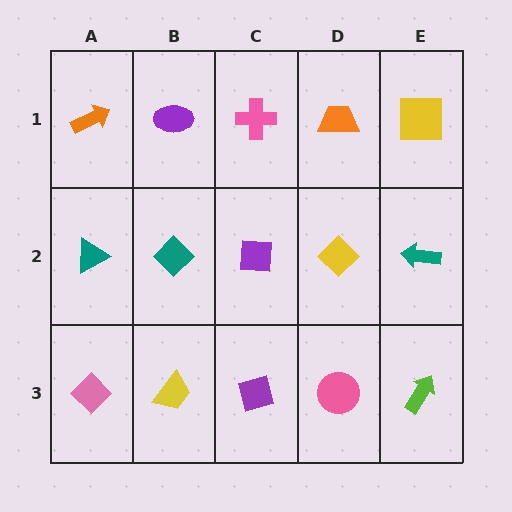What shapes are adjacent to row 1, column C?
A purple square (row 2, column C), a purple ellipse (row 1, column B), an orange trapezoid (row 1, column D).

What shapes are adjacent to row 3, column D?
A yellow diamond (row 2, column D), a purple diamond (row 3, column C), a lime arrow (row 3, column E).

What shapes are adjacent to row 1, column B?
A teal diamond (row 2, column B), an orange arrow (row 1, column A), a pink cross (row 1, column C).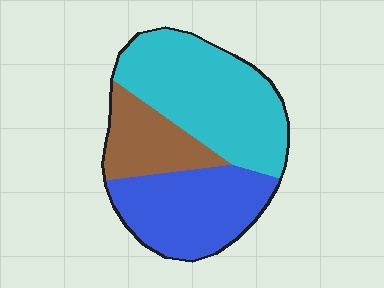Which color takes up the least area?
Brown, at roughly 20%.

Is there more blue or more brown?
Blue.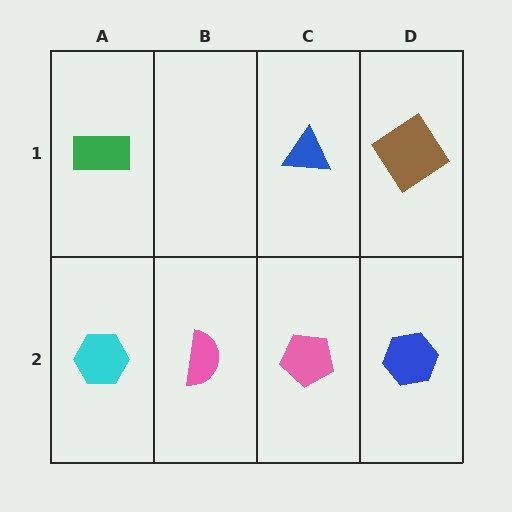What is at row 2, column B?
A pink semicircle.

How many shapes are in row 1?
3 shapes.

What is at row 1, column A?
A green rectangle.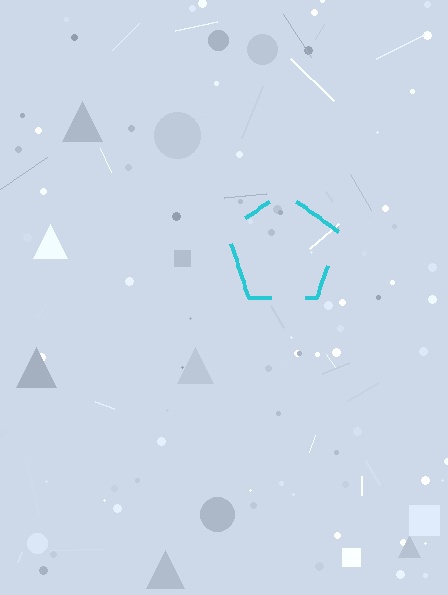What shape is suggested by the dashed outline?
The dashed outline suggests a pentagon.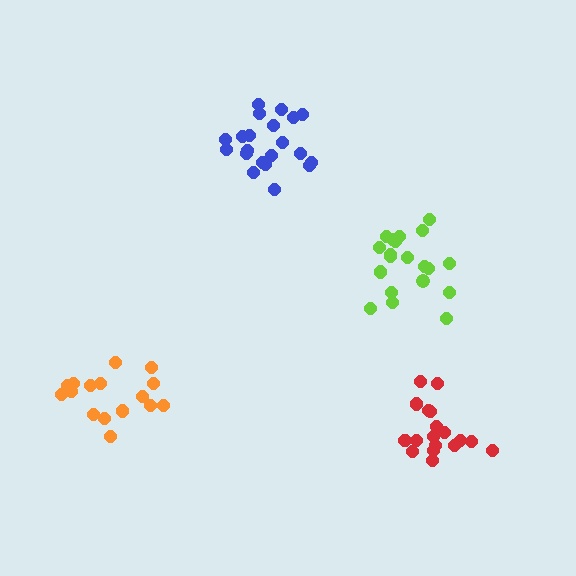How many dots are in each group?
Group 1: 21 dots, Group 2: 16 dots, Group 3: 20 dots, Group 4: 19 dots (76 total).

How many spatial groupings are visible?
There are 4 spatial groupings.